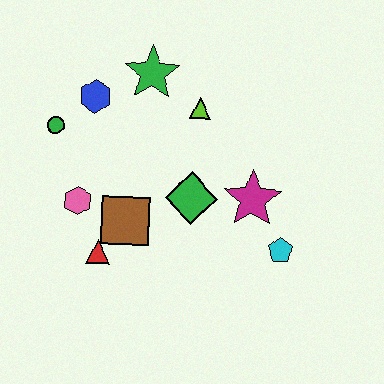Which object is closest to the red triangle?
The brown square is closest to the red triangle.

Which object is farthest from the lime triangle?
The red triangle is farthest from the lime triangle.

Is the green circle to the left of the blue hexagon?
Yes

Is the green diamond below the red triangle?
No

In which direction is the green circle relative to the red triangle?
The green circle is above the red triangle.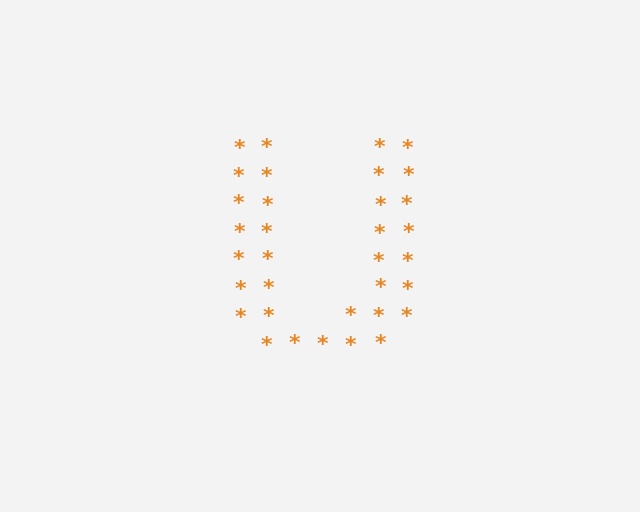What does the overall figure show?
The overall figure shows the letter U.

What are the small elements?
The small elements are asterisks.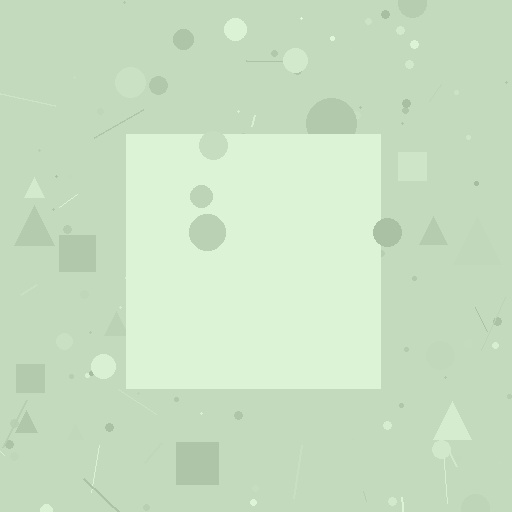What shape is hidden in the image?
A square is hidden in the image.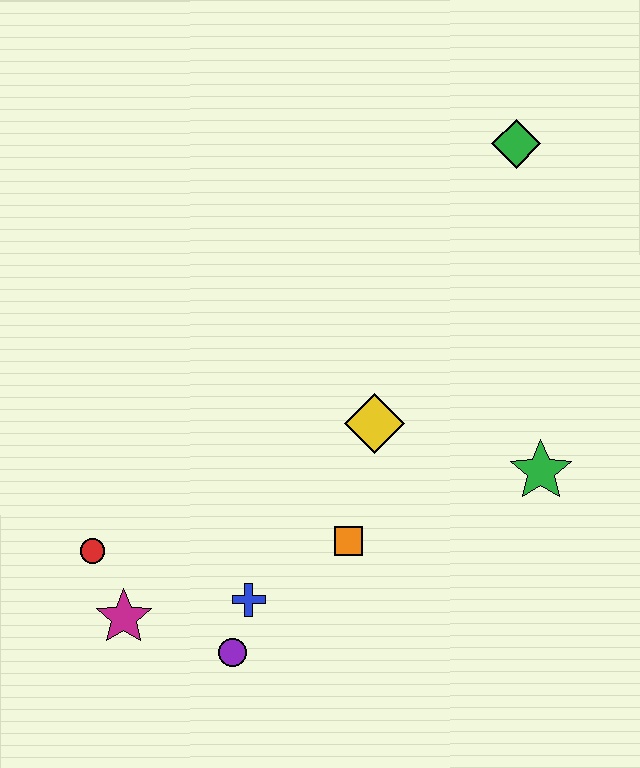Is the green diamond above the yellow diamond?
Yes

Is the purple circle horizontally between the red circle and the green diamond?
Yes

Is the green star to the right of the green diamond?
Yes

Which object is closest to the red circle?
The magenta star is closest to the red circle.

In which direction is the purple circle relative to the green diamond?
The purple circle is below the green diamond.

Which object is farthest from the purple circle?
The green diamond is farthest from the purple circle.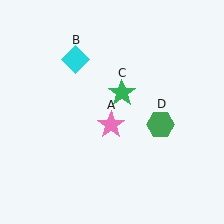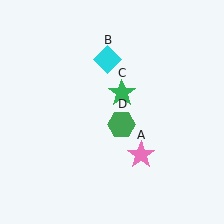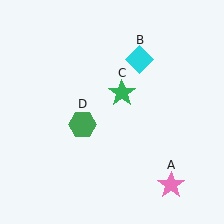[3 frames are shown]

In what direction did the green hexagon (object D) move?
The green hexagon (object D) moved left.